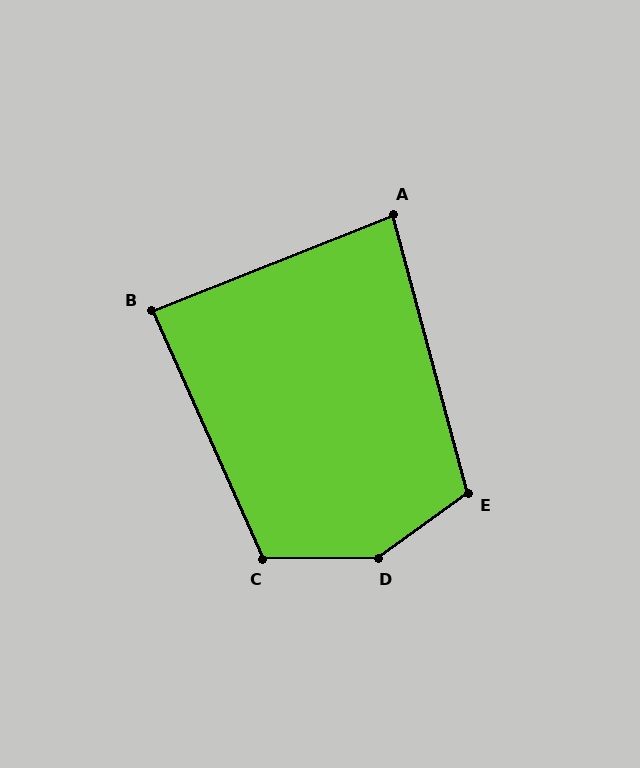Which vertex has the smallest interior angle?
A, at approximately 84 degrees.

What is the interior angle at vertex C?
Approximately 114 degrees (obtuse).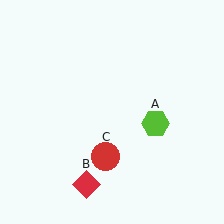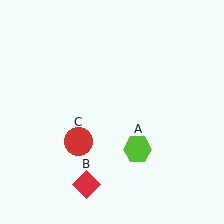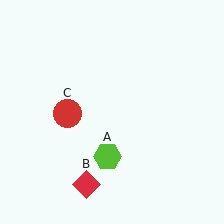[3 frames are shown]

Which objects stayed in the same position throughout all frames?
Red diamond (object B) remained stationary.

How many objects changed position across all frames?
2 objects changed position: lime hexagon (object A), red circle (object C).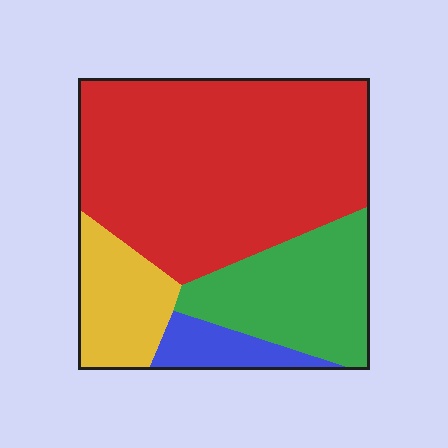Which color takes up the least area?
Blue, at roughly 5%.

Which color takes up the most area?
Red, at roughly 60%.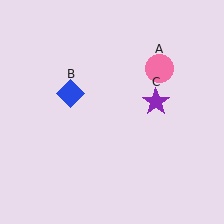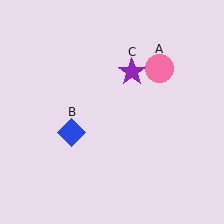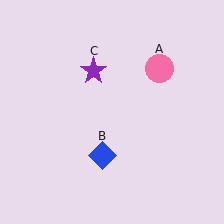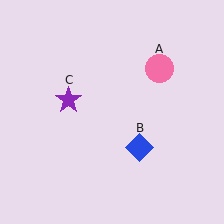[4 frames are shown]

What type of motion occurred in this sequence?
The blue diamond (object B), purple star (object C) rotated counterclockwise around the center of the scene.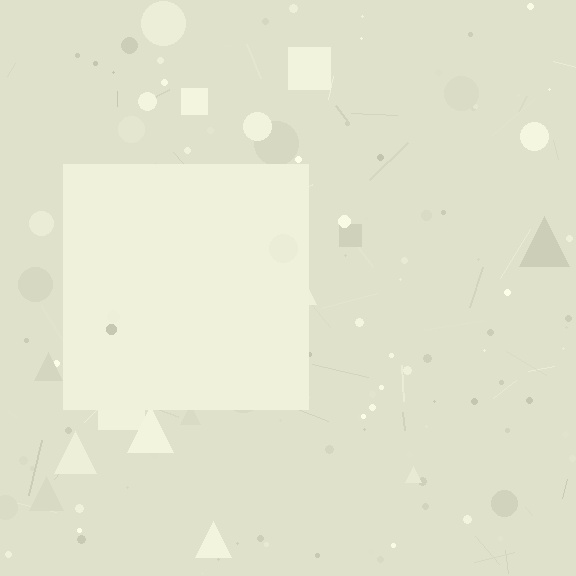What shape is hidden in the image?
A square is hidden in the image.